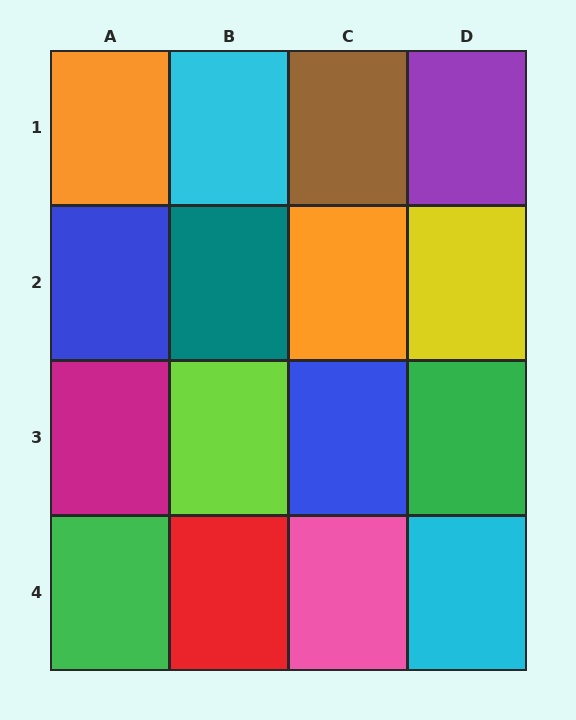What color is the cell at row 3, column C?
Blue.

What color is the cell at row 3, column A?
Magenta.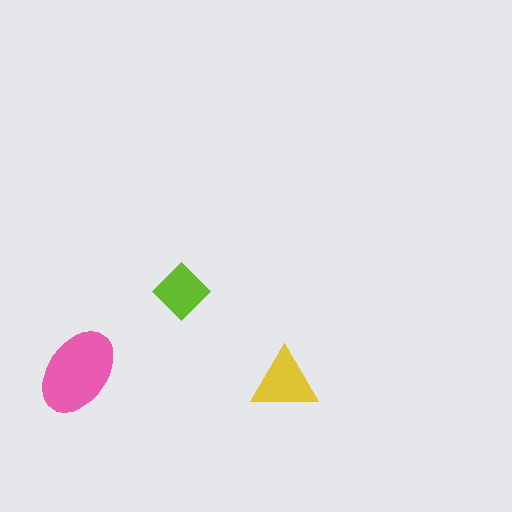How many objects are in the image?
There are 3 objects in the image.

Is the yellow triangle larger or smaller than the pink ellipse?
Smaller.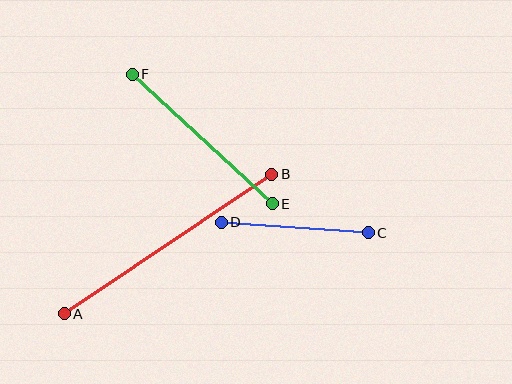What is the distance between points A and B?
The distance is approximately 250 pixels.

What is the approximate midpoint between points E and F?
The midpoint is at approximately (202, 139) pixels.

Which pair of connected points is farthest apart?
Points A and B are farthest apart.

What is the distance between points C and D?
The distance is approximately 148 pixels.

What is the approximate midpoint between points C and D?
The midpoint is at approximately (295, 228) pixels.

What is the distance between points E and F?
The distance is approximately 191 pixels.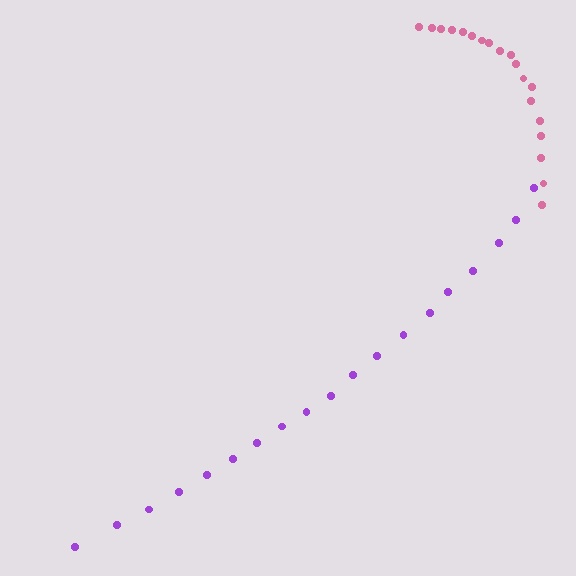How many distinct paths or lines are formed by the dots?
There are 2 distinct paths.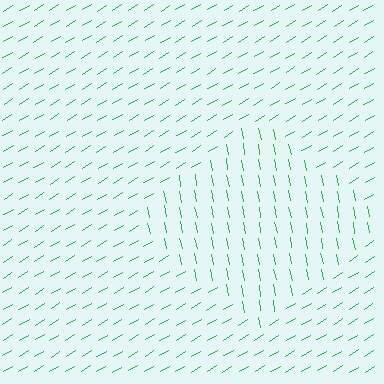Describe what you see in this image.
The image is filled with small green line segments. A diamond region in the image has lines oriented differently from the surrounding lines, creating a visible texture boundary.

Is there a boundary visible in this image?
Yes, there is a texture boundary formed by a change in line orientation.